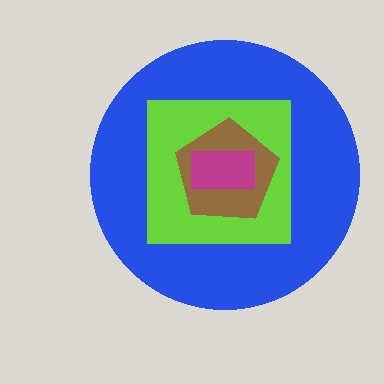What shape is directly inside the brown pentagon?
The magenta rectangle.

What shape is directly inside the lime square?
The brown pentagon.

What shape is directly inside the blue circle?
The lime square.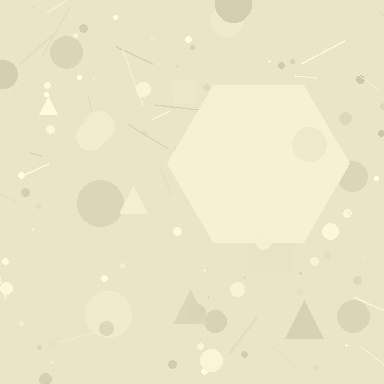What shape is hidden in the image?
A hexagon is hidden in the image.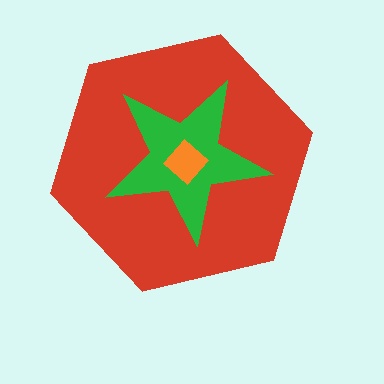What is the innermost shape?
The orange diamond.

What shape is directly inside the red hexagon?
The green star.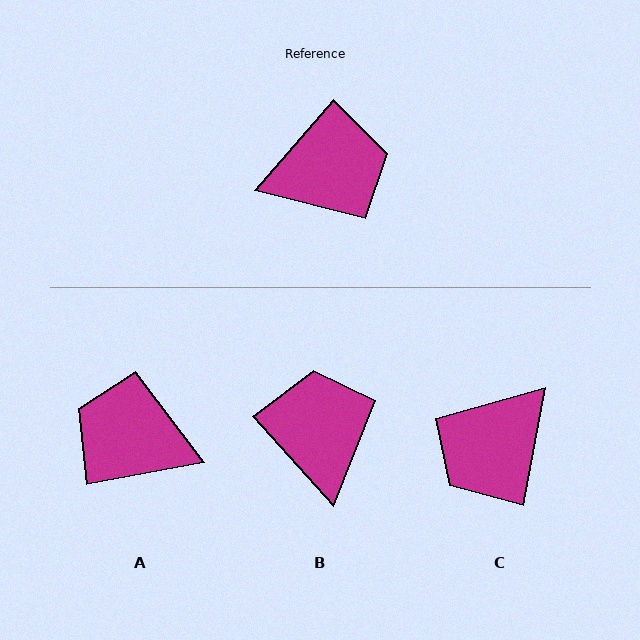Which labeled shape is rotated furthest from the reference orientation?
C, about 150 degrees away.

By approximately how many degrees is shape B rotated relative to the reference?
Approximately 83 degrees counter-clockwise.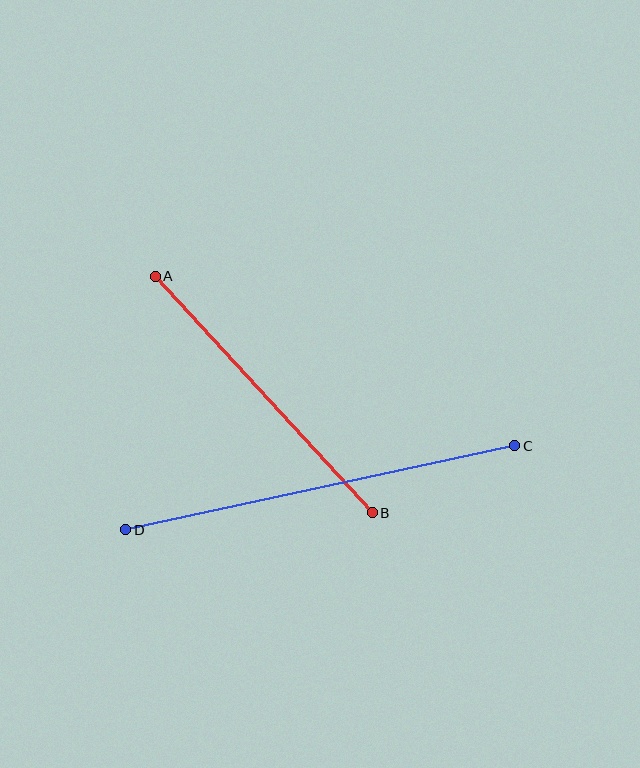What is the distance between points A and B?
The distance is approximately 321 pixels.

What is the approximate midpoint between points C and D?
The midpoint is at approximately (320, 488) pixels.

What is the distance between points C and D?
The distance is approximately 398 pixels.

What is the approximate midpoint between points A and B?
The midpoint is at approximately (264, 394) pixels.